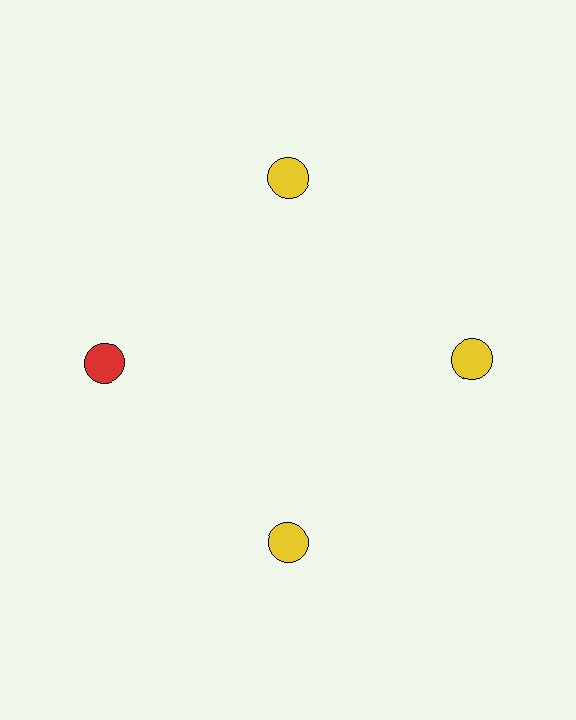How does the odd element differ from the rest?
It has a different color: red instead of yellow.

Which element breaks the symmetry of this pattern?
The red circle at roughly the 9 o'clock position breaks the symmetry. All other shapes are yellow circles.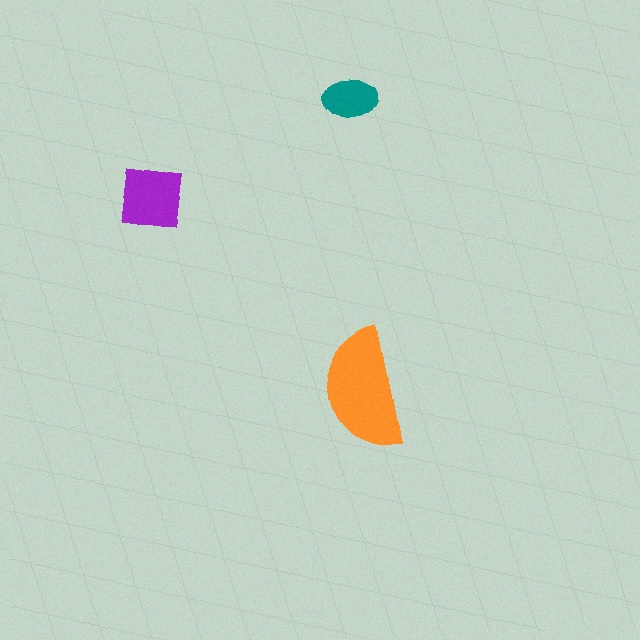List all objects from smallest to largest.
The teal ellipse, the purple square, the orange semicircle.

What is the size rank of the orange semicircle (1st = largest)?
1st.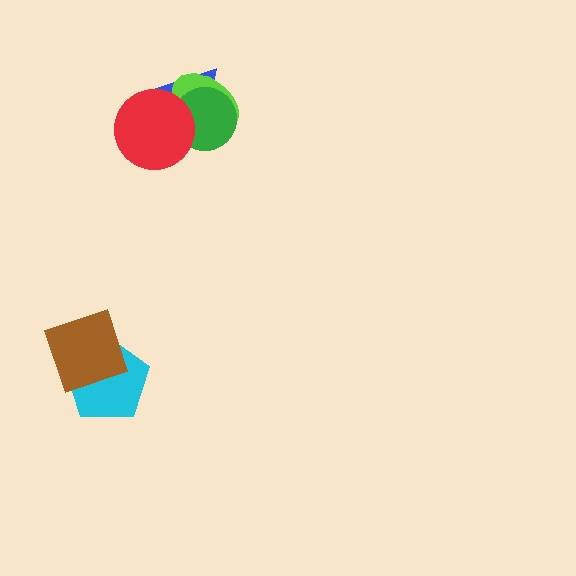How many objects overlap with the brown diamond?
1 object overlaps with the brown diamond.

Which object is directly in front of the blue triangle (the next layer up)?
The lime ellipse is directly in front of the blue triangle.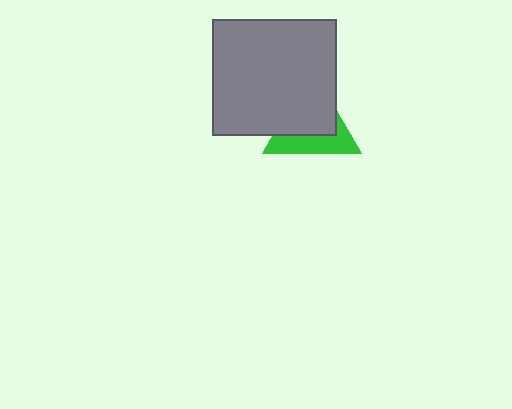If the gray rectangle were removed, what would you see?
You would see the complete green triangle.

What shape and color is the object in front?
The object in front is a gray rectangle.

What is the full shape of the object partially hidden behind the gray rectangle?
The partially hidden object is a green triangle.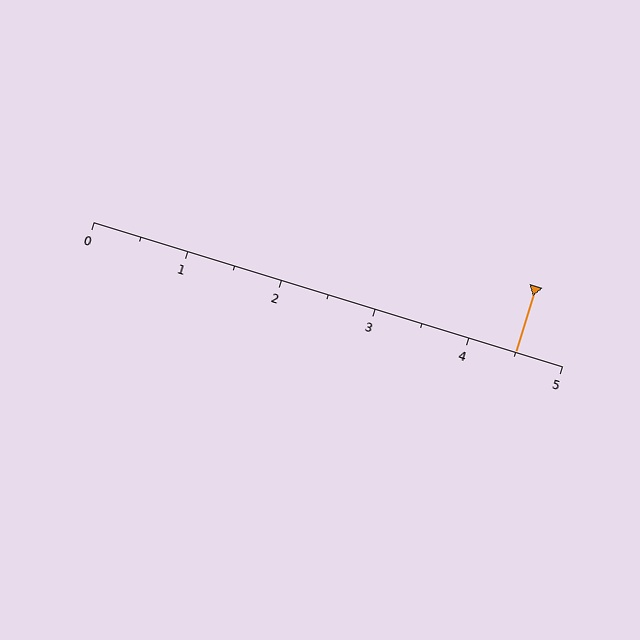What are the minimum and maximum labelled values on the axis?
The axis runs from 0 to 5.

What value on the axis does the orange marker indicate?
The marker indicates approximately 4.5.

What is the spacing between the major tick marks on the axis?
The major ticks are spaced 1 apart.